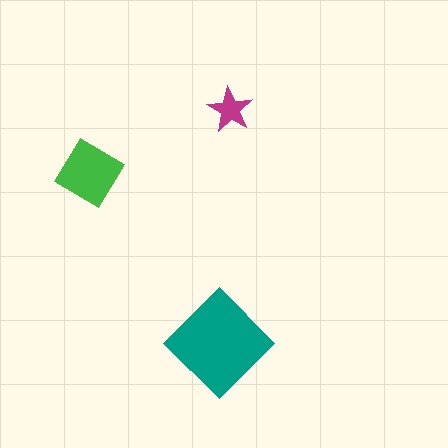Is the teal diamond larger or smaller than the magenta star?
Larger.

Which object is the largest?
The teal diamond.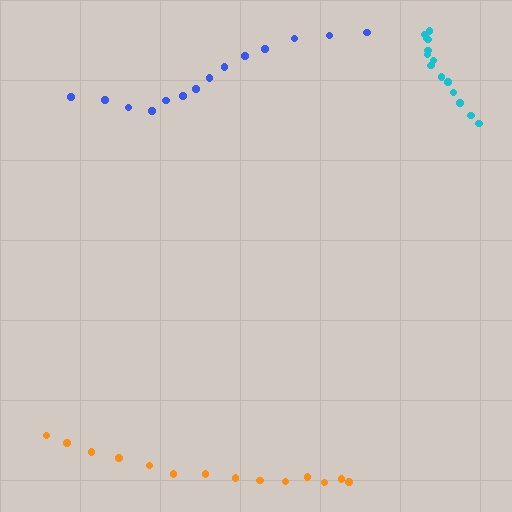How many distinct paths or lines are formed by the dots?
There are 3 distinct paths.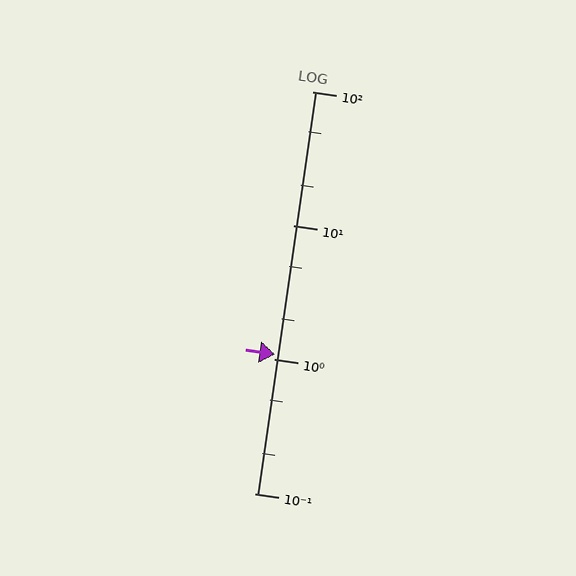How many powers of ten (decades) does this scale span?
The scale spans 3 decades, from 0.1 to 100.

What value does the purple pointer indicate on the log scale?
The pointer indicates approximately 1.1.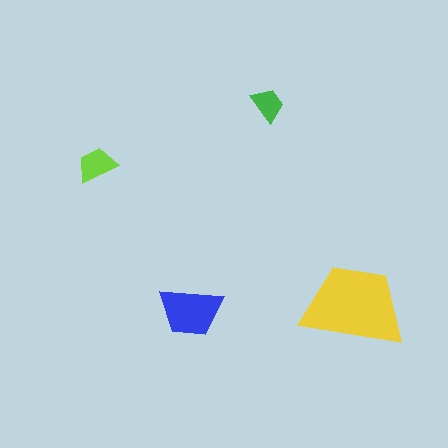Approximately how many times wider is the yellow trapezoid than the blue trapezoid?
About 1.5 times wider.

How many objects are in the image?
There are 4 objects in the image.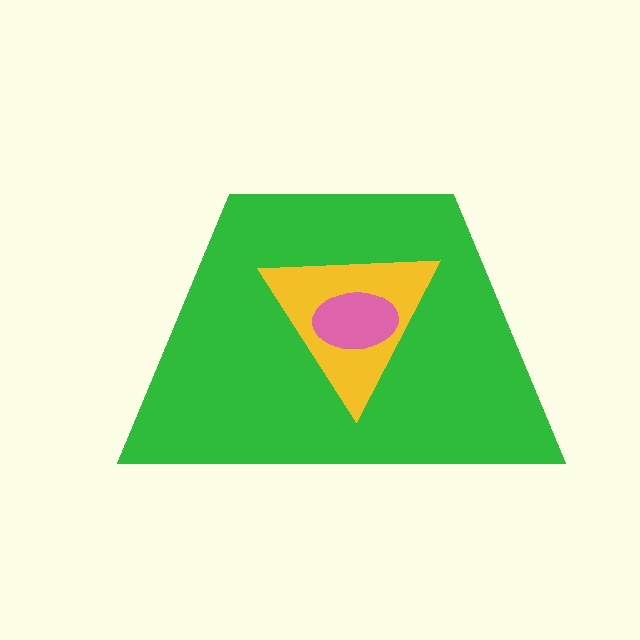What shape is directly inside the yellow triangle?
The pink ellipse.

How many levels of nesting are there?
3.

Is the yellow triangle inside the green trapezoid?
Yes.